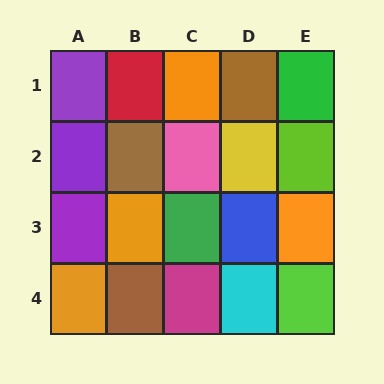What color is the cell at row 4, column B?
Brown.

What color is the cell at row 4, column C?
Magenta.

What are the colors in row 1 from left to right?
Purple, red, orange, brown, green.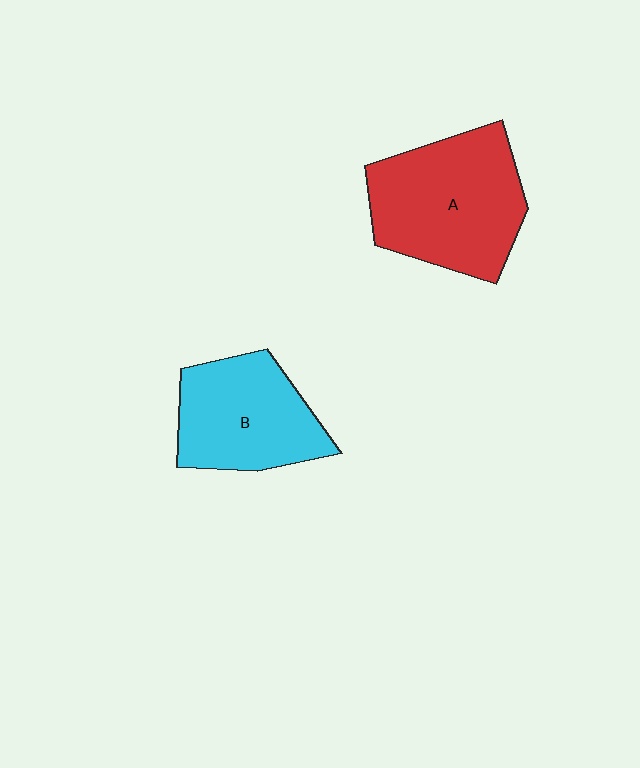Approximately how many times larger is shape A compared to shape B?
Approximately 1.3 times.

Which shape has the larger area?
Shape A (red).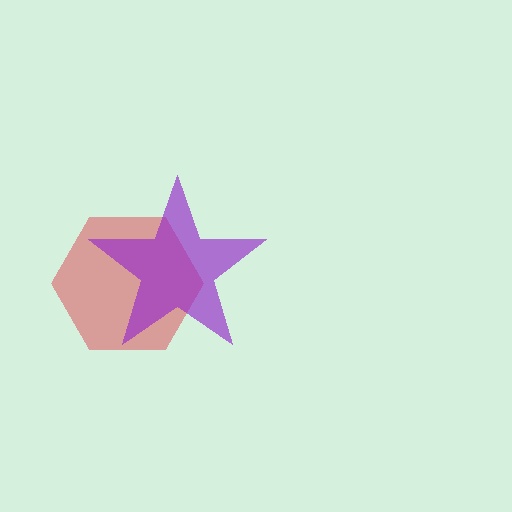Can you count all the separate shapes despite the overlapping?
Yes, there are 2 separate shapes.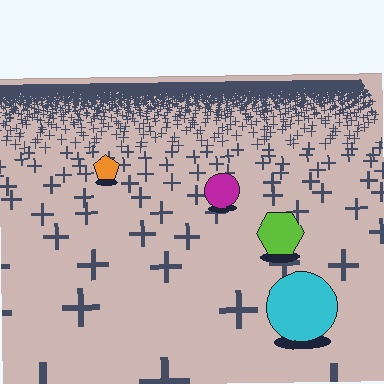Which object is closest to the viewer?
The cyan circle is closest. The texture marks near it are larger and more spread out.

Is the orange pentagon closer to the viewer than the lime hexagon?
No. The lime hexagon is closer — you can tell from the texture gradient: the ground texture is coarser near it.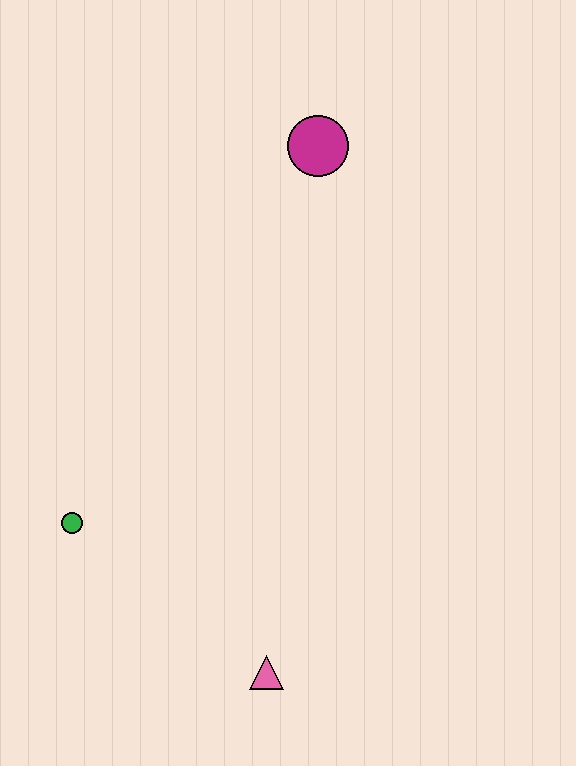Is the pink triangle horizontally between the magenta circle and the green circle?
Yes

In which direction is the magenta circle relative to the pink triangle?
The magenta circle is above the pink triangle.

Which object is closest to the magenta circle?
The green circle is closest to the magenta circle.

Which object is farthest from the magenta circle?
The pink triangle is farthest from the magenta circle.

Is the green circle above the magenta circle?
No